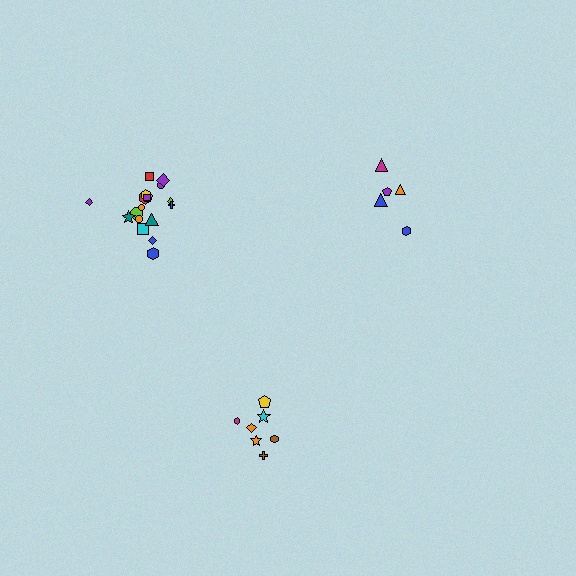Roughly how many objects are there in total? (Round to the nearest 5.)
Roughly 30 objects in total.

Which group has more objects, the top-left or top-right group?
The top-left group.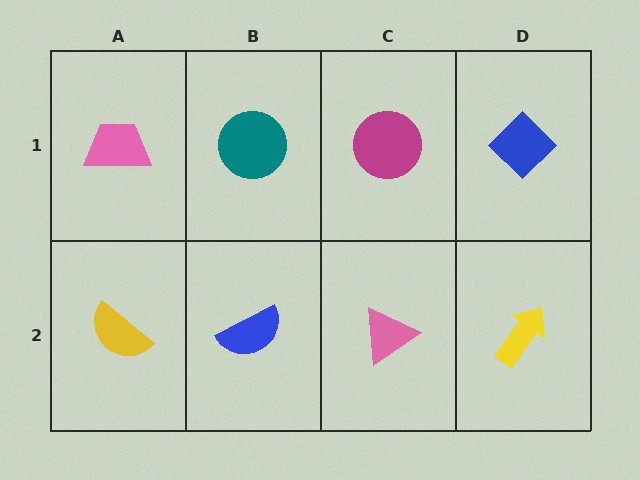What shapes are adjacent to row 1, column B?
A blue semicircle (row 2, column B), a pink trapezoid (row 1, column A), a magenta circle (row 1, column C).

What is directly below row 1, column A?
A yellow semicircle.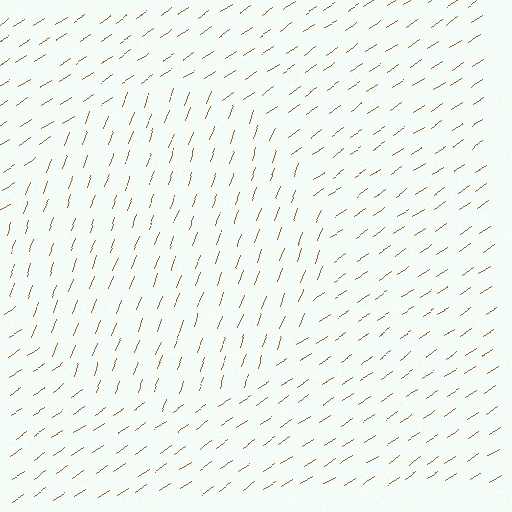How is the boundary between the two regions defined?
The boundary is defined purely by a change in line orientation (approximately 35 degrees difference). All lines are the same color and thickness.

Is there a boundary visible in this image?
Yes, there is a texture boundary formed by a change in line orientation.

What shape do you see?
I see a circle.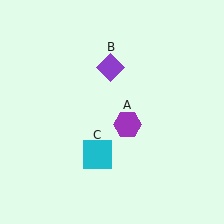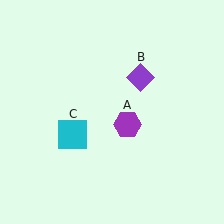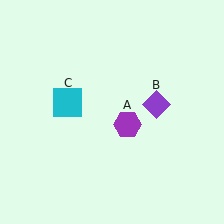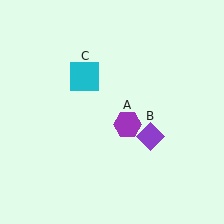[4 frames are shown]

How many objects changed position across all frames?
2 objects changed position: purple diamond (object B), cyan square (object C).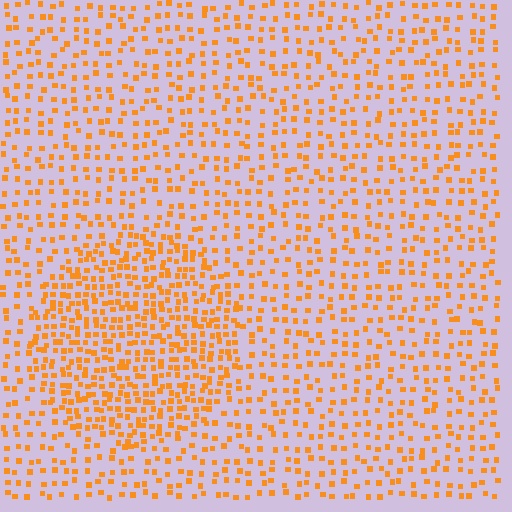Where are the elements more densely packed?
The elements are more densely packed inside the circle boundary.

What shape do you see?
I see a circle.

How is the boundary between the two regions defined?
The boundary is defined by a change in element density (approximately 2.0x ratio). All elements are the same color, size, and shape.